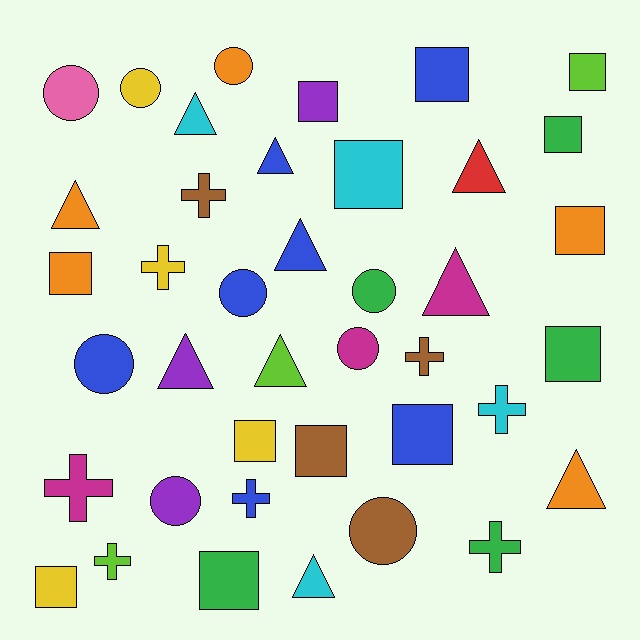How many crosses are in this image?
There are 8 crosses.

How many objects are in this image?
There are 40 objects.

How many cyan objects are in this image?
There are 4 cyan objects.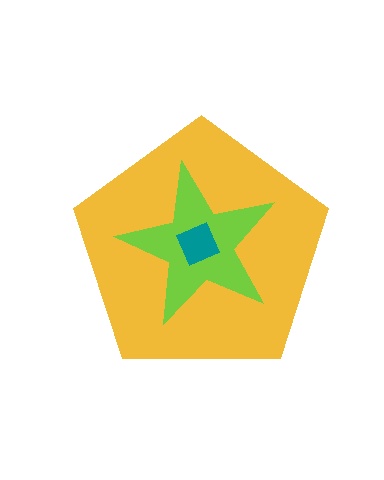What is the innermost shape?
The teal square.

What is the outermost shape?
The yellow pentagon.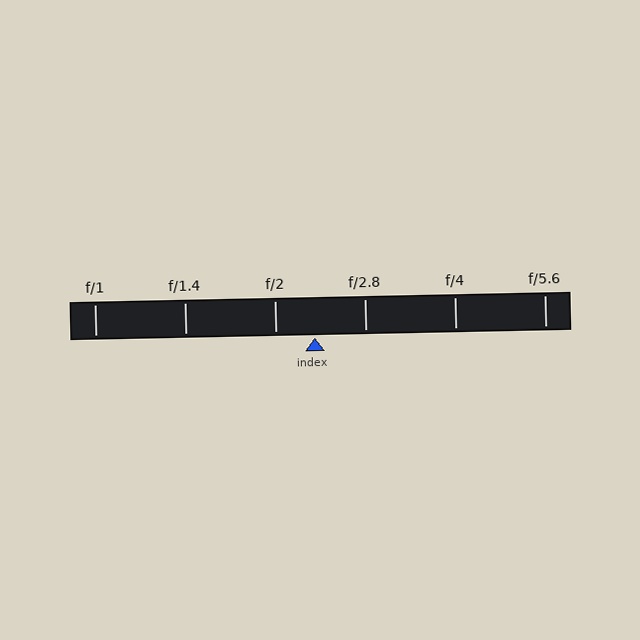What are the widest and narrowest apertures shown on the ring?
The widest aperture shown is f/1 and the narrowest is f/5.6.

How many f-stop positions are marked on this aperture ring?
There are 6 f-stop positions marked.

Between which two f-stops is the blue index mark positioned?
The index mark is between f/2 and f/2.8.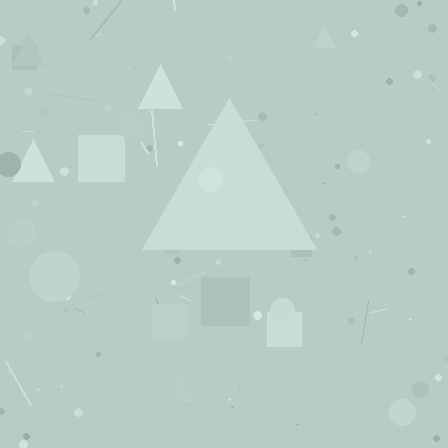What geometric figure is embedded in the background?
A triangle is embedded in the background.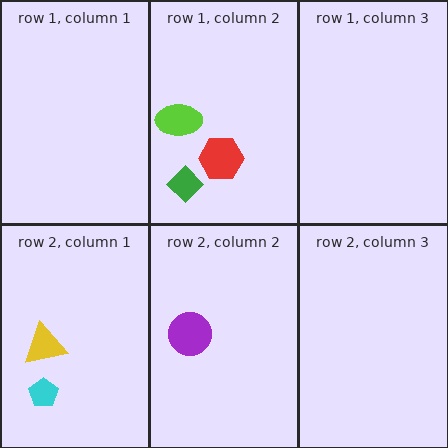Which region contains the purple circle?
The row 2, column 2 region.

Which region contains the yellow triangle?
The row 2, column 1 region.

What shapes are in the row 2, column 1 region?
The cyan pentagon, the yellow triangle.